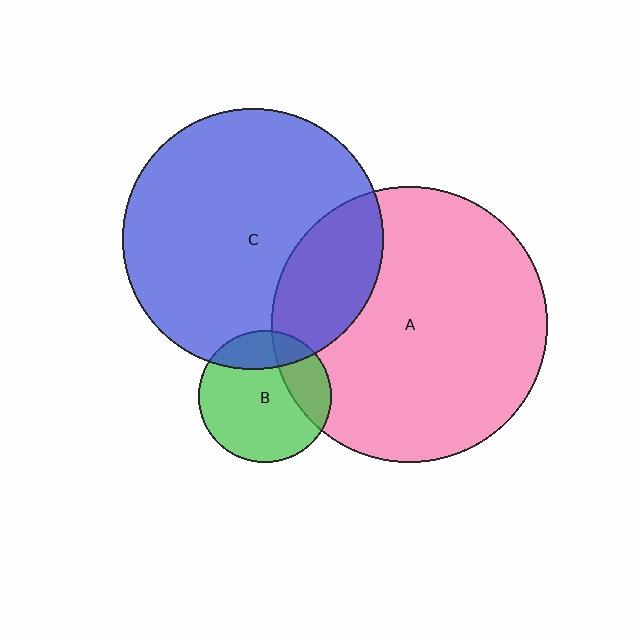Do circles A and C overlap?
Yes.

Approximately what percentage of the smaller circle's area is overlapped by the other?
Approximately 25%.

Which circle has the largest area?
Circle A (pink).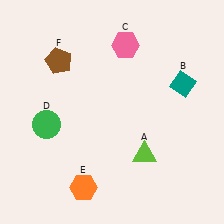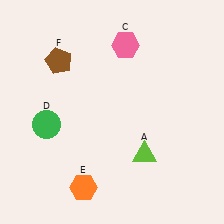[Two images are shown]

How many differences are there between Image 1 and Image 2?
There is 1 difference between the two images.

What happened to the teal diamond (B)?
The teal diamond (B) was removed in Image 2. It was in the top-right area of Image 1.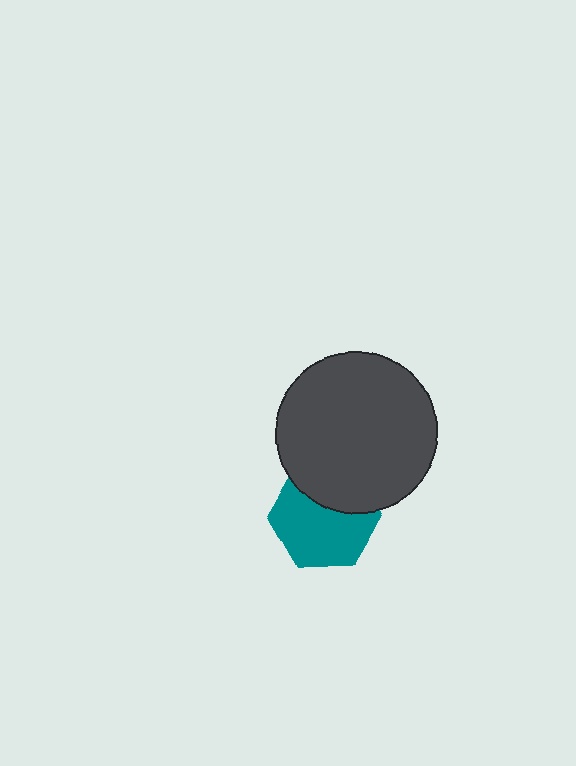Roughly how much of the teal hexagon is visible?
Most of it is visible (roughly 66%).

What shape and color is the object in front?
The object in front is a dark gray circle.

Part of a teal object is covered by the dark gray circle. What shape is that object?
It is a hexagon.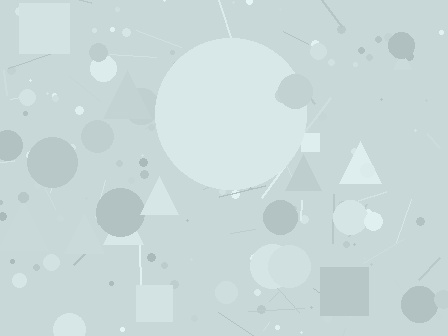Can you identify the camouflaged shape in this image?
The camouflaged shape is a circle.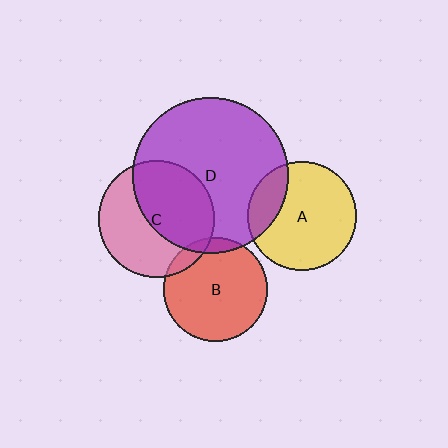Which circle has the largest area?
Circle D (purple).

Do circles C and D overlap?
Yes.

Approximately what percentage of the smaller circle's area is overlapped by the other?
Approximately 50%.